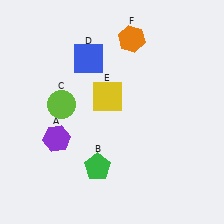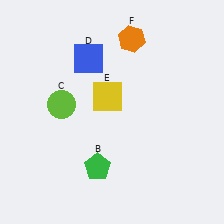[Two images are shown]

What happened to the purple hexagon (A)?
The purple hexagon (A) was removed in Image 2. It was in the bottom-left area of Image 1.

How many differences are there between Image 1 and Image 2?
There is 1 difference between the two images.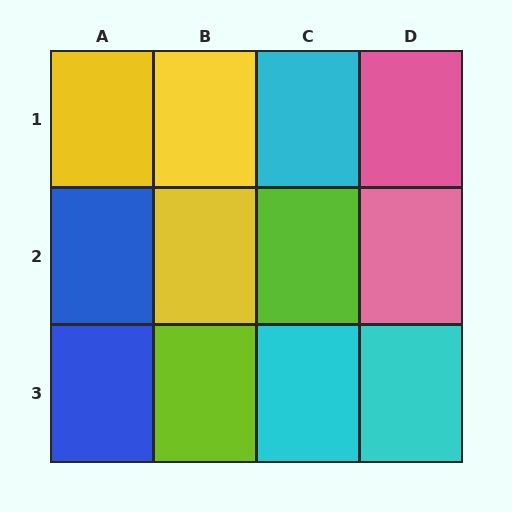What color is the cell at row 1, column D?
Pink.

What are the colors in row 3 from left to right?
Blue, lime, cyan, cyan.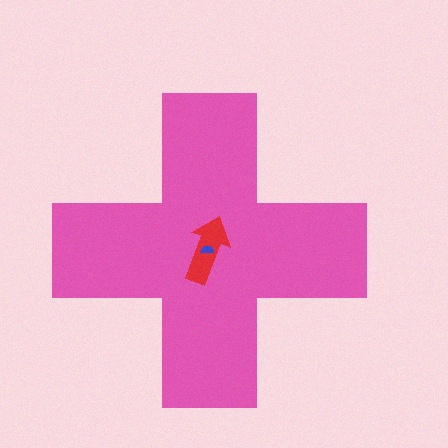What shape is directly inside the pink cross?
The red arrow.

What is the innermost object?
The blue semicircle.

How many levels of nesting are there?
3.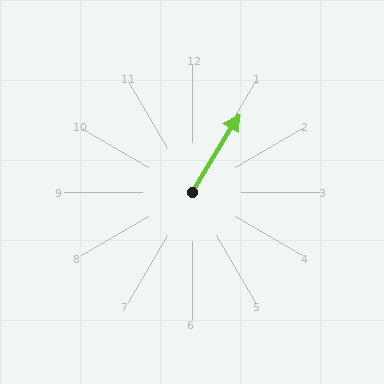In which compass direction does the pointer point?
Northeast.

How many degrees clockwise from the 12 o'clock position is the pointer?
Approximately 31 degrees.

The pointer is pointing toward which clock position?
Roughly 1 o'clock.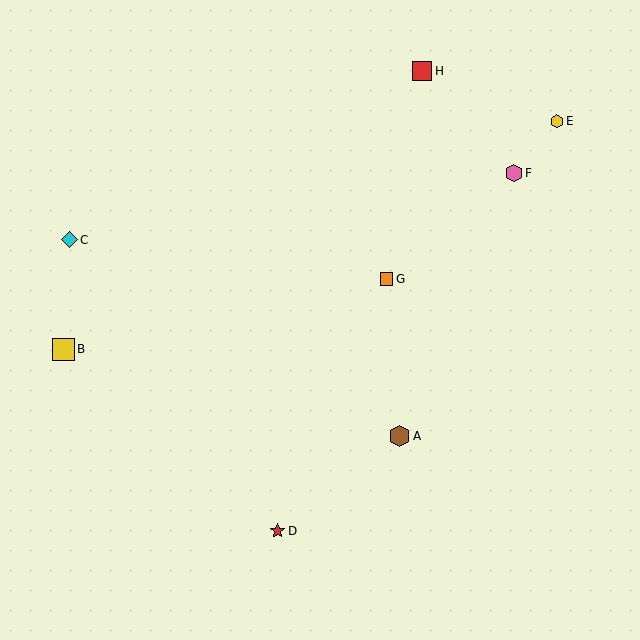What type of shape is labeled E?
Shape E is a yellow hexagon.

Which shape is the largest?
The yellow square (labeled B) is the largest.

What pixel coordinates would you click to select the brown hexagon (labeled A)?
Click at (400, 436) to select the brown hexagon A.